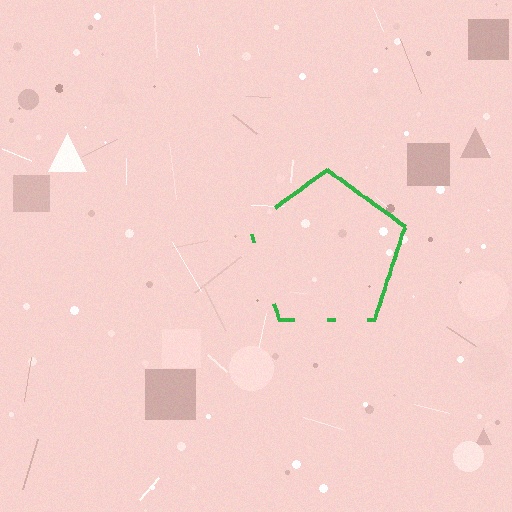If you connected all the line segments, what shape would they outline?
They would outline a pentagon.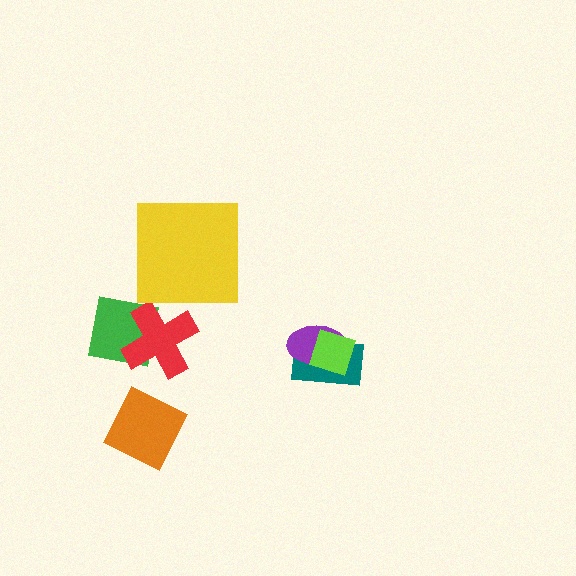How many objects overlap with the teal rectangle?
2 objects overlap with the teal rectangle.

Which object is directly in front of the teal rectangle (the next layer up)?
The purple ellipse is directly in front of the teal rectangle.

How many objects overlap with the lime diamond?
2 objects overlap with the lime diamond.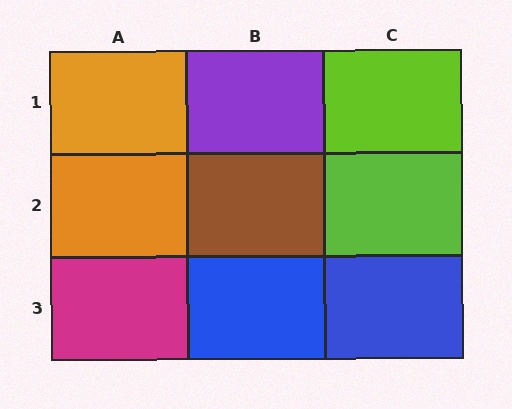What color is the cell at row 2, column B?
Brown.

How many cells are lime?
2 cells are lime.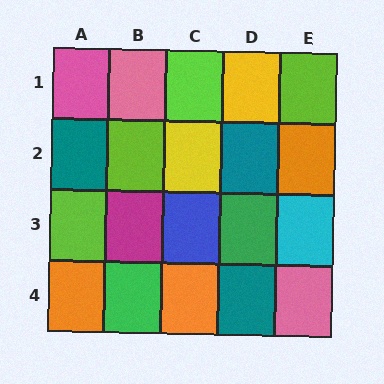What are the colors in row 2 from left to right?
Teal, lime, yellow, teal, orange.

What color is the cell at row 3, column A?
Lime.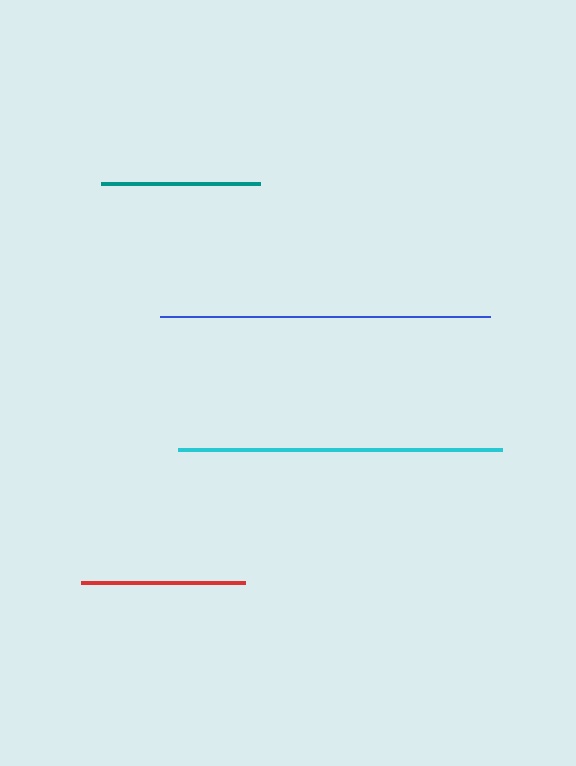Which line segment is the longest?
The blue line is the longest at approximately 331 pixels.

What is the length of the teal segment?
The teal segment is approximately 159 pixels long.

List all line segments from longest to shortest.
From longest to shortest: blue, cyan, red, teal.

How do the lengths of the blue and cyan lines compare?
The blue and cyan lines are approximately the same length.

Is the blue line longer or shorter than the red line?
The blue line is longer than the red line.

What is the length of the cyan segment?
The cyan segment is approximately 324 pixels long.